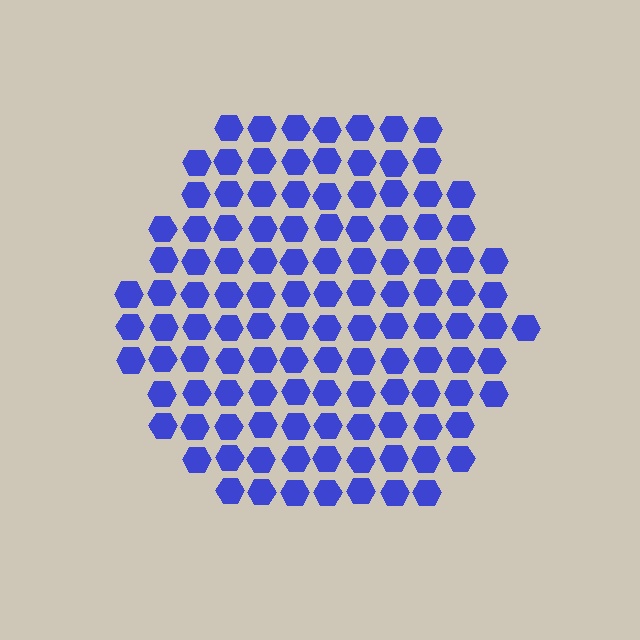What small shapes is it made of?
It is made of small hexagons.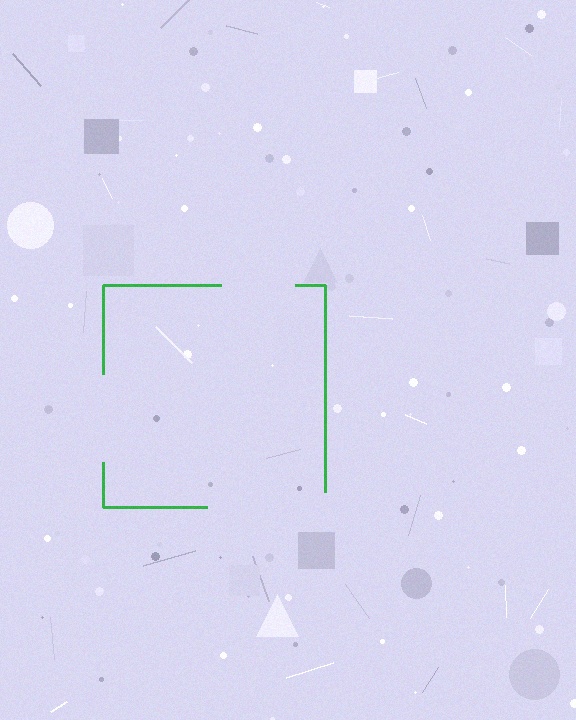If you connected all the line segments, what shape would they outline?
They would outline a square.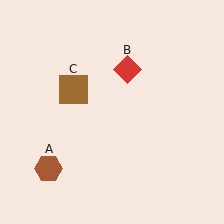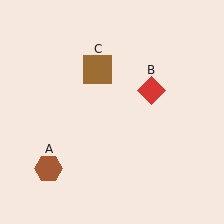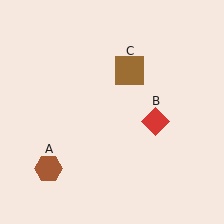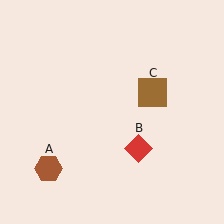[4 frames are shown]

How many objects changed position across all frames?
2 objects changed position: red diamond (object B), brown square (object C).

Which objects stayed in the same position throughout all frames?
Brown hexagon (object A) remained stationary.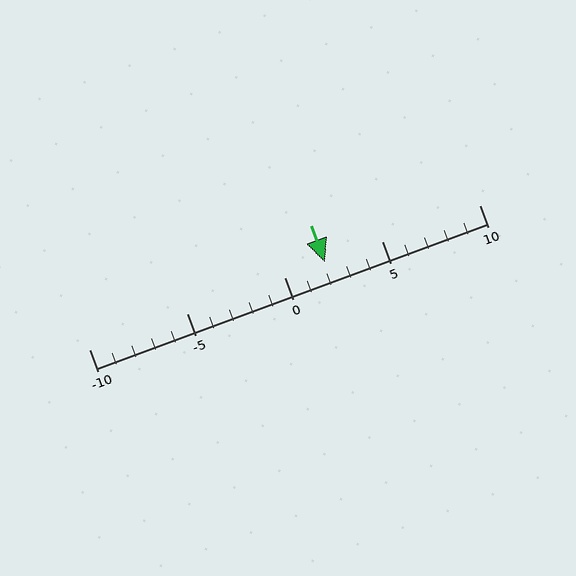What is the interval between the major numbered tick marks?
The major tick marks are spaced 5 units apart.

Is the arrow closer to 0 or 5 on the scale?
The arrow is closer to 0.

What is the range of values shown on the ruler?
The ruler shows values from -10 to 10.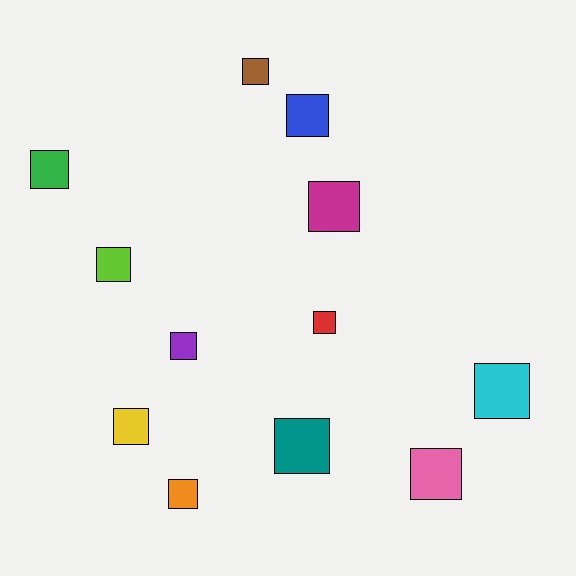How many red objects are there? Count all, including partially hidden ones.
There is 1 red object.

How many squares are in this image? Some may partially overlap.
There are 12 squares.